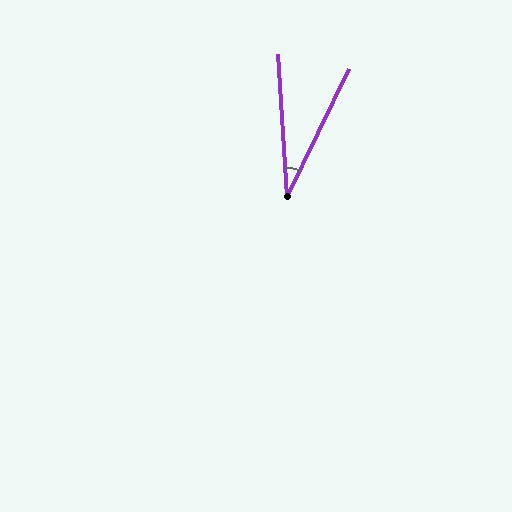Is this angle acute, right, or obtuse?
It is acute.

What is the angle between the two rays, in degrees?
Approximately 29 degrees.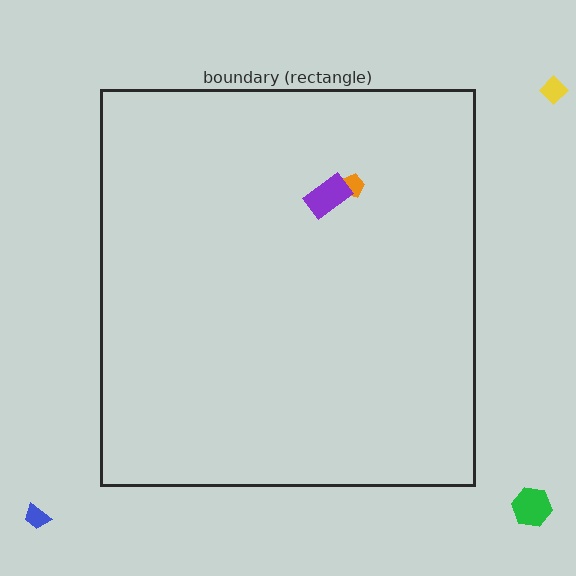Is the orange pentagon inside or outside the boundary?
Inside.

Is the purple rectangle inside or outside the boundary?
Inside.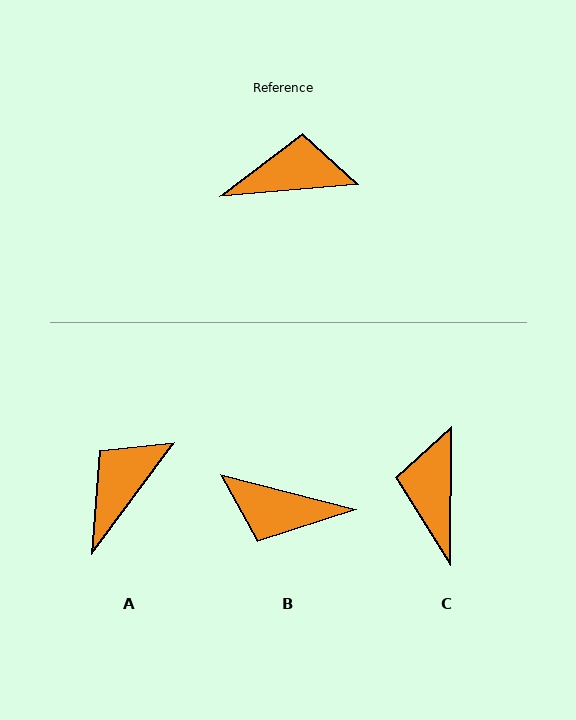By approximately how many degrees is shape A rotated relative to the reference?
Approximately 49 degrees counter-clockwise.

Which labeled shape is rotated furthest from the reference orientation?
B, about 161 degrees away.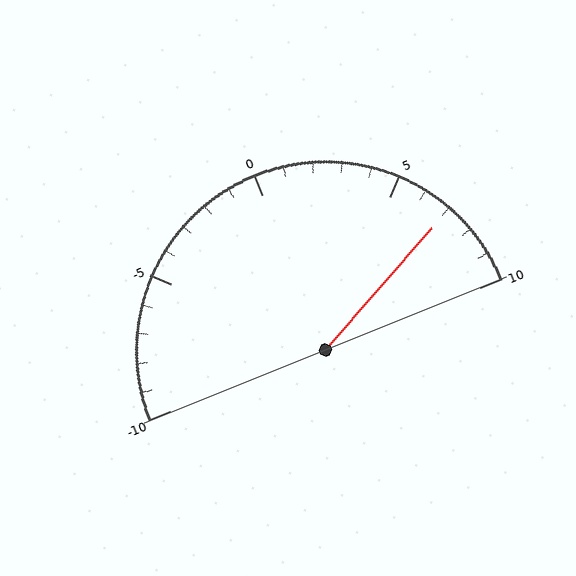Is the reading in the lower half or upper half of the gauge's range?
The reading is in the upper half of the range (-10 to 10).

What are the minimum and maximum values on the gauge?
The gauge ranges from -10 to 10.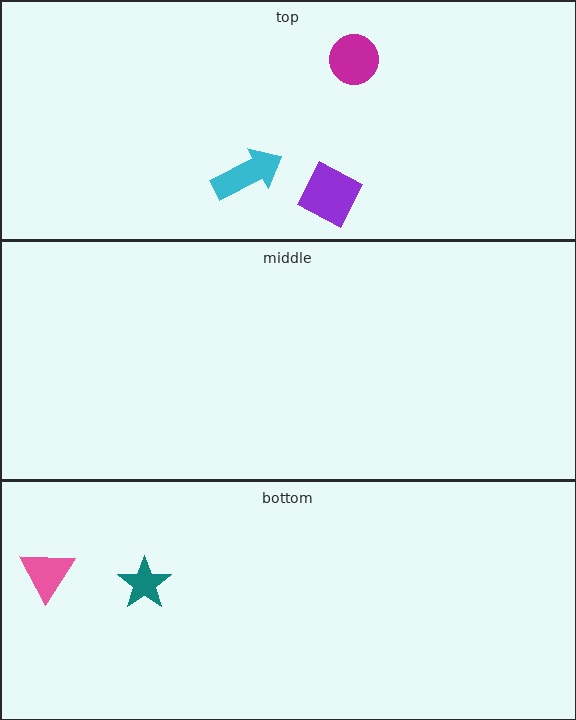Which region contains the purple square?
The top region.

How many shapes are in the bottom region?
2.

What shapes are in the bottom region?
The pink triangle, the teal star.